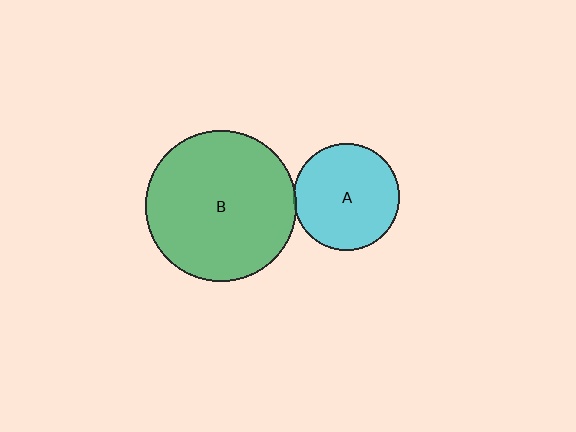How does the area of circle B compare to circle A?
Approximately 2.0 times.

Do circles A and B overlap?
Yes.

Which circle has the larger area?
Circle B (green).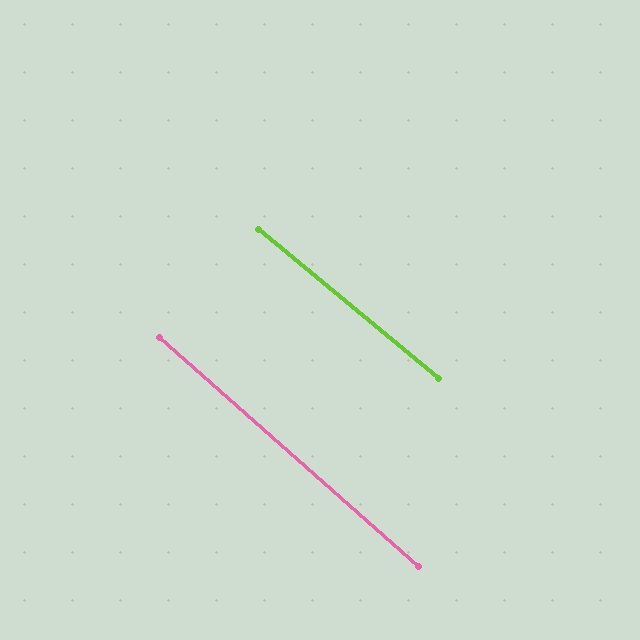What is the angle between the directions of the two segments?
Approximately 2 degrees.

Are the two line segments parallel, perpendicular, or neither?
Parallel — their directions differ by only 1.8°.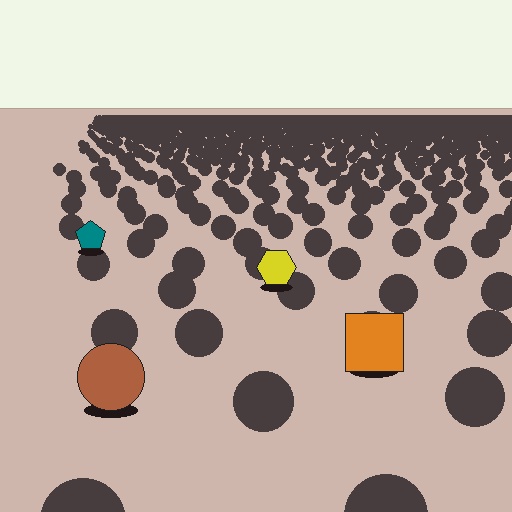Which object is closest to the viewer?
The brown circle is closest. The texture marks near it are larger and more spread out.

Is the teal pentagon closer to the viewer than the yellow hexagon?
No. The yellow hexagon is closer — you can tell from the texture gradient: the ground texture is coarser near it.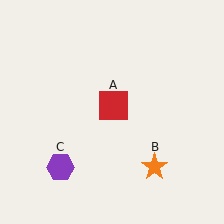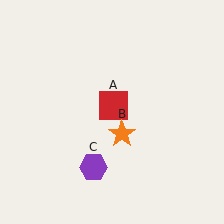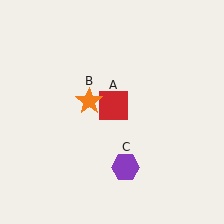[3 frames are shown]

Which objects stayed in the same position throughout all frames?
Red square (object A) remained stationary.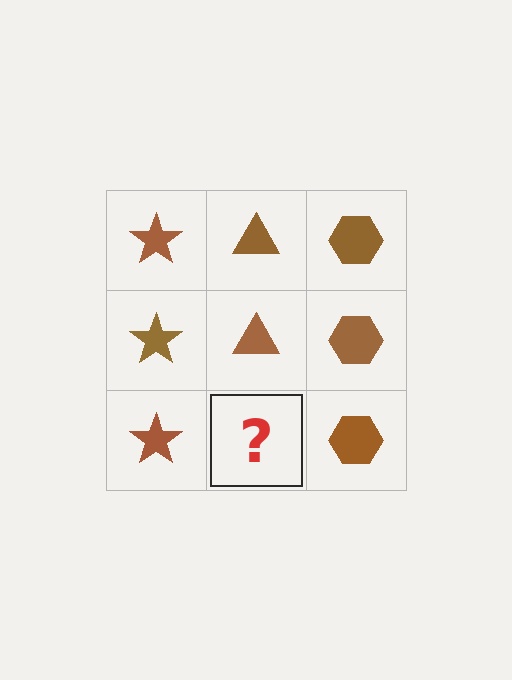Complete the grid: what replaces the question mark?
The question mark should be replaced with a brown triangle.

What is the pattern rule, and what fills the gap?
The rule is that each column has a consistent shape. The gap should be filled with a brown triangle.